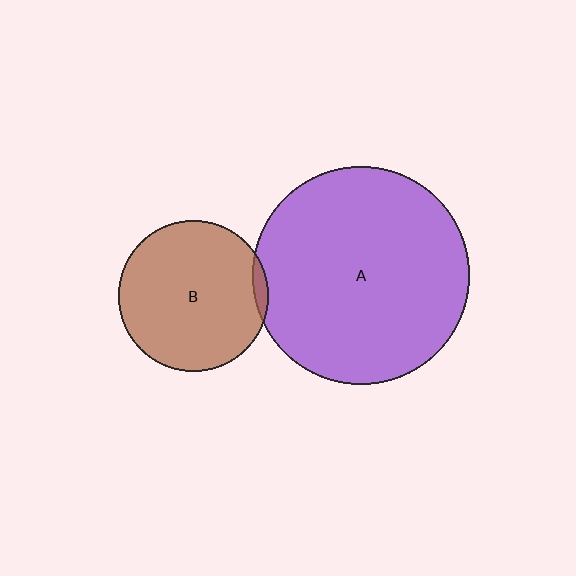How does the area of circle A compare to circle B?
Approximately 2.1 times.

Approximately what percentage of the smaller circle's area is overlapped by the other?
Approximately 5%.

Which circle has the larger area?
Circle A (purple).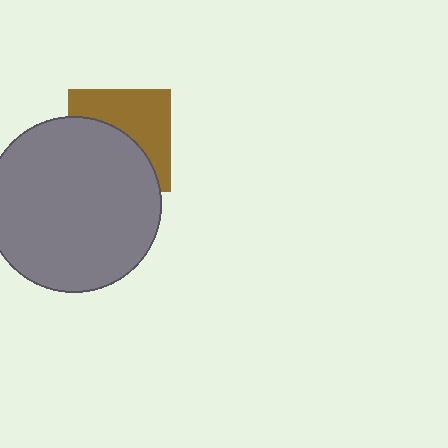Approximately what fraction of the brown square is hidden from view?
Roughly 52% of the brown square is hidden behind the gray circle.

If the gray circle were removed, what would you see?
You would see the complete brown square.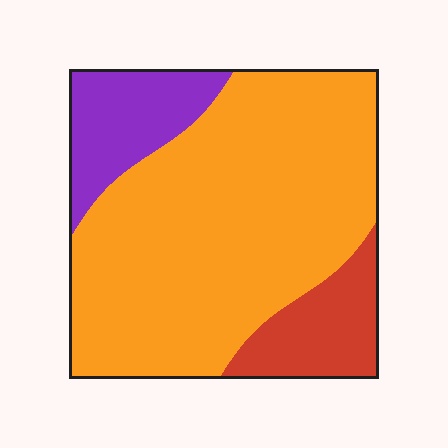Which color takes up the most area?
Orange, at roughly 70%.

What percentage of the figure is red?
Red covers roughly 15% of the figure.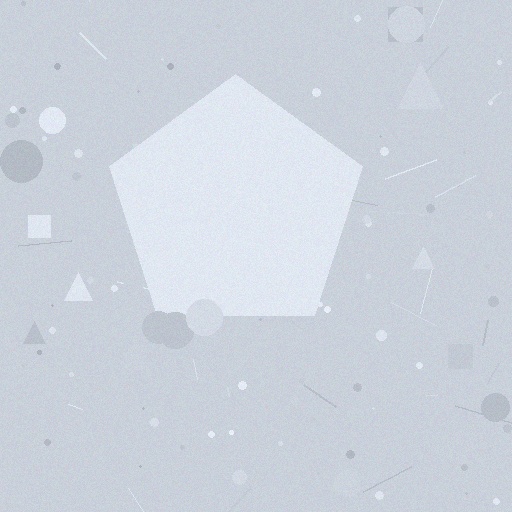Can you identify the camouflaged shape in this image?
The camouflaged shape is a pentagon.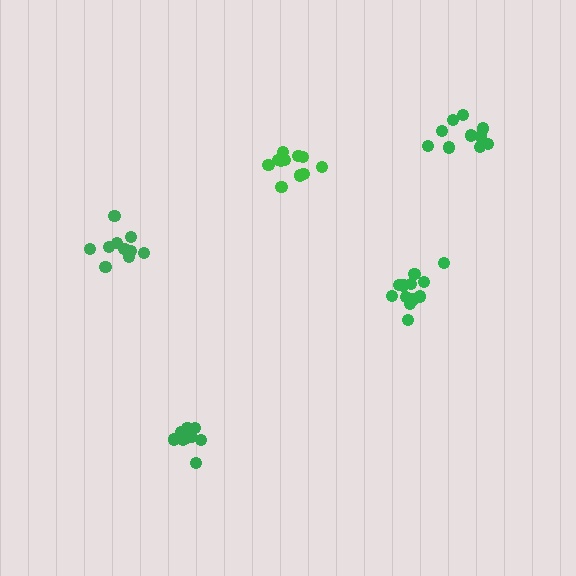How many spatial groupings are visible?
There are 5 spatial groupings.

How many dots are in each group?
Group 1: 11 dots, Group 2: 10 dots, Group 3: 9 dots, Group 4: 10 dots, Group 5: 12 dots (52 total).